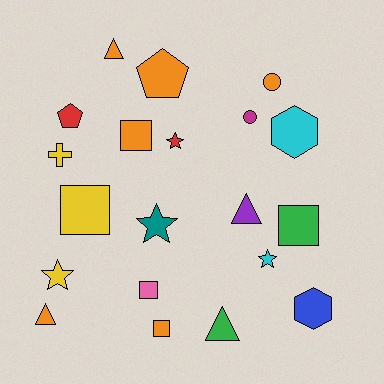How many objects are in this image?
There are 20 objects.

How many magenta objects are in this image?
There is 1 magenta object.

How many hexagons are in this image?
There are 2 hexagons.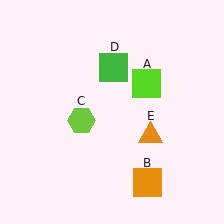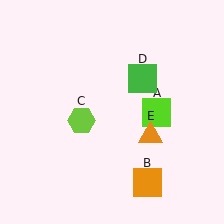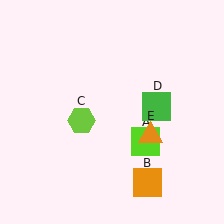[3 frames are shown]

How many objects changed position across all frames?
2 objects changed position: lime square (object A), green square (object D).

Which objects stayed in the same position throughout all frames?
Orange square (object B) and lime hexagon (object C) and orange triangle (object E) remained stationary.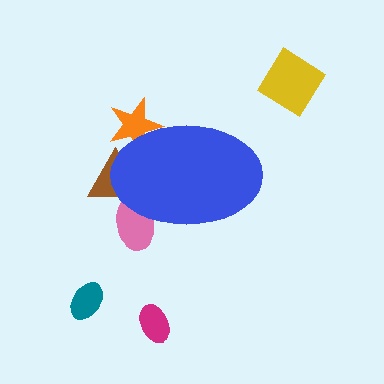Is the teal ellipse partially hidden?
No, the teal ellipse is fully visible.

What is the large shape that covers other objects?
A blue ellipse.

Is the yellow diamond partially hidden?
No, the yellow diamond is fully visible.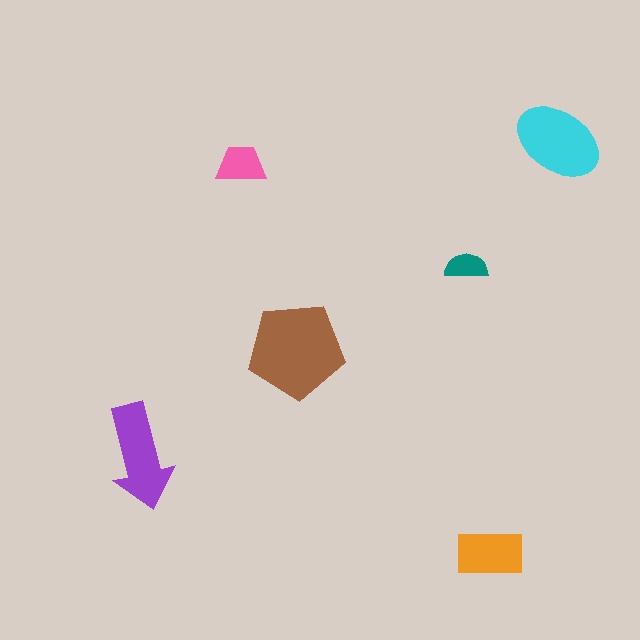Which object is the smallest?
The teal semicircle.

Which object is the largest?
The brown pentagon.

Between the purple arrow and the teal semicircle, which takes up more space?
The purple arrow.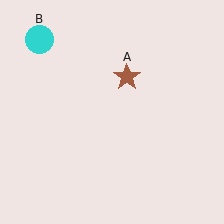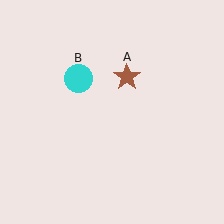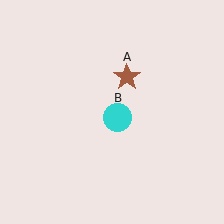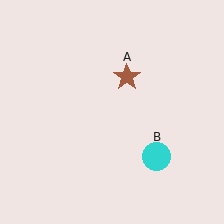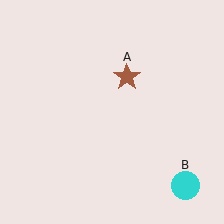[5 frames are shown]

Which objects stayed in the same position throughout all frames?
Brown star (object A) remained stationary.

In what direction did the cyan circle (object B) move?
The cyan circle (object B) moved down and to the right.